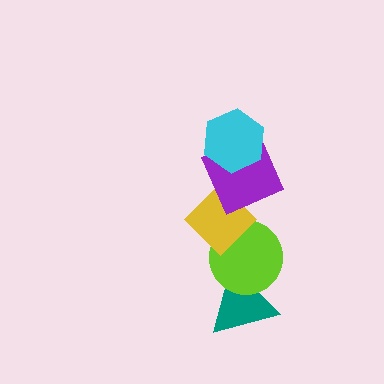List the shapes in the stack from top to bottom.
From top to bottom: the cyan hexagon, the purple square, the yellow diamond, the lime circle, the teal triangle.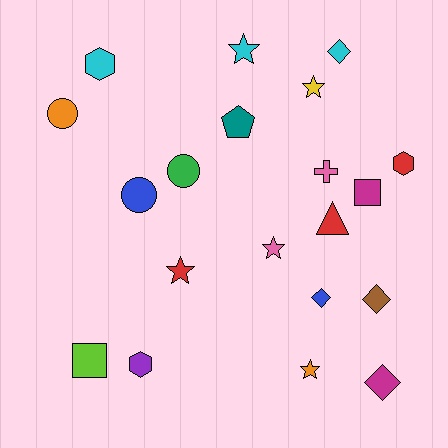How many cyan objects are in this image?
There are 3 cyan objects.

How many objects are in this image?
There are 20 objects.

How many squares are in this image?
There are 2 squares.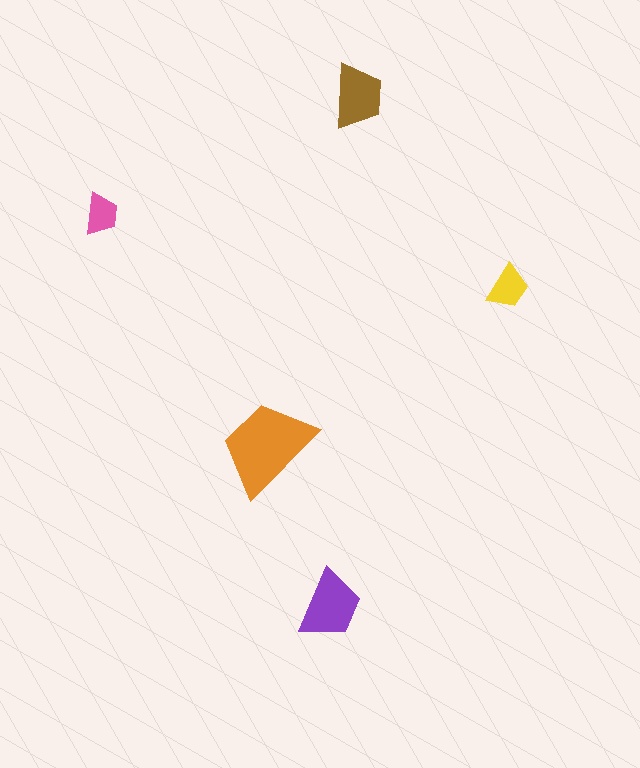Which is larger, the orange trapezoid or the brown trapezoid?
The orange one.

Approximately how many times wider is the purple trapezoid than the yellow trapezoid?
About 1.5 times wider.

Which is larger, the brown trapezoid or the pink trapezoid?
The brown one.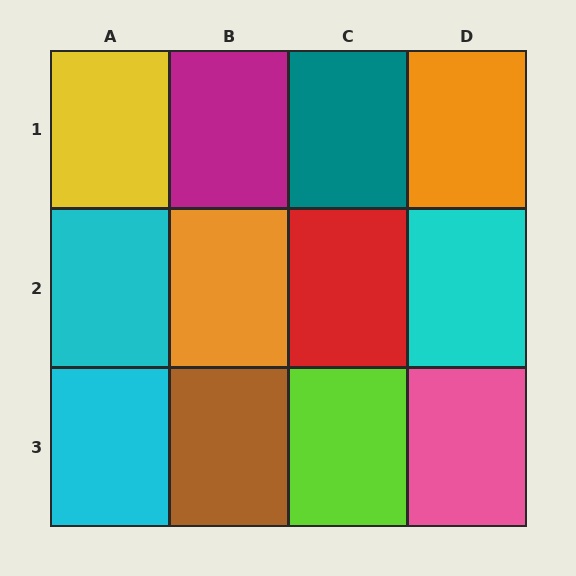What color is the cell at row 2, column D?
Cyan.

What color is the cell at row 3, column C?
Lime.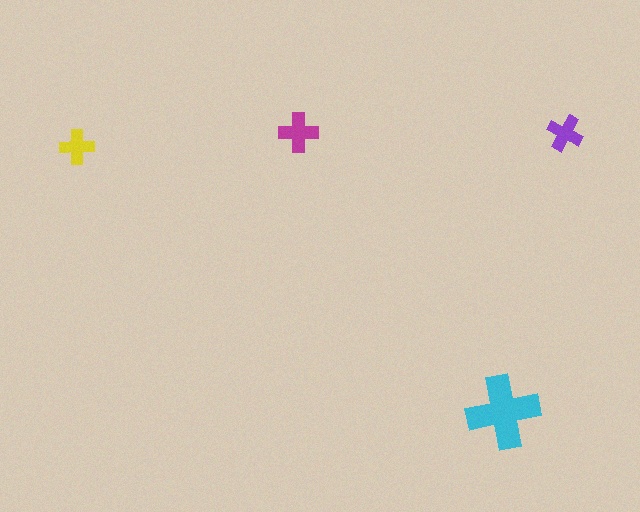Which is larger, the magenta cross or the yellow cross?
The magenta one.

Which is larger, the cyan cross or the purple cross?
The cyan one.